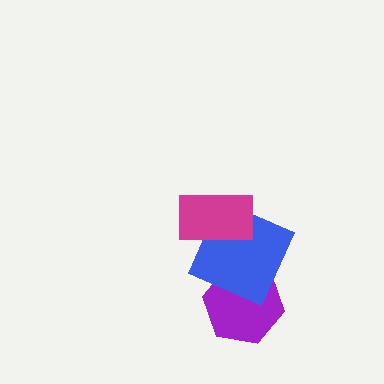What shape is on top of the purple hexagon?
The blue square is on top of the purple hexagon.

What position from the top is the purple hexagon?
The purple hexagon is 3rd from the top.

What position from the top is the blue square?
The blue square is 2nd from the top.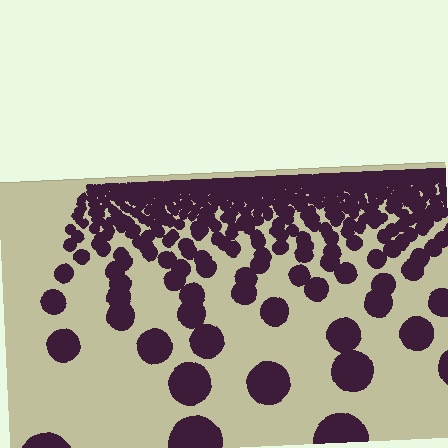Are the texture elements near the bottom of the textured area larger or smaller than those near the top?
Larger. Near the bottom, elements are closer to the viewer and appear at a bigger on-screen size.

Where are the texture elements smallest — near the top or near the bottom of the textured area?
Near the top.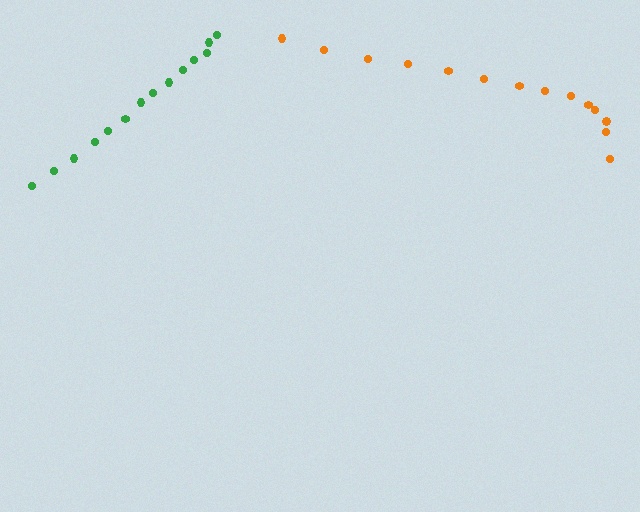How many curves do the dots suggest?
There are 2 distinct paths.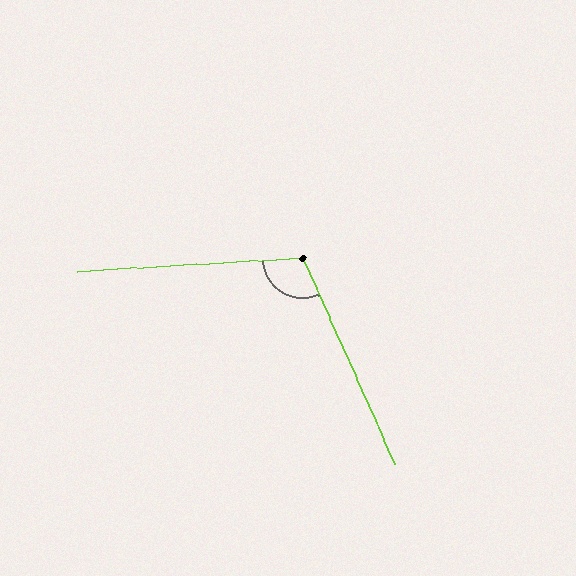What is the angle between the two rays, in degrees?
Approximately 111 degrees.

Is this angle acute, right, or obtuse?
It is obtuse.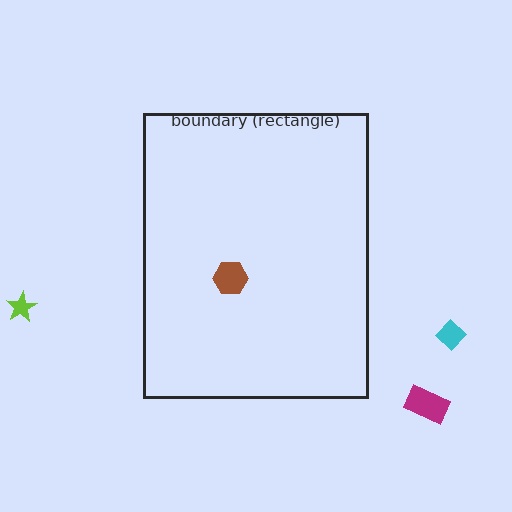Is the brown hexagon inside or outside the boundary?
Inside.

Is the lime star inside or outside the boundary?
Outside.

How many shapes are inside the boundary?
1 inside, 3 outside.